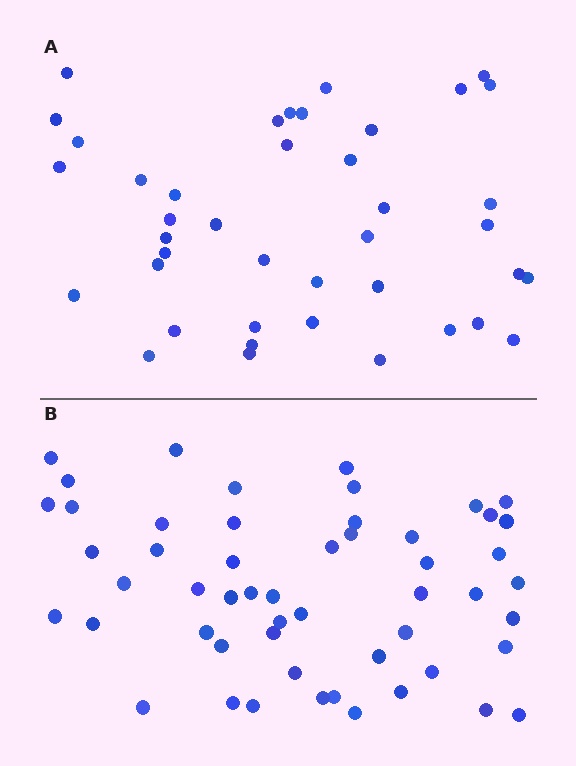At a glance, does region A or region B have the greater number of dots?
Region B (the bottom region) has more dots.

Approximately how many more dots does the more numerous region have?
Region B has roughly 12 or so more dots than region A.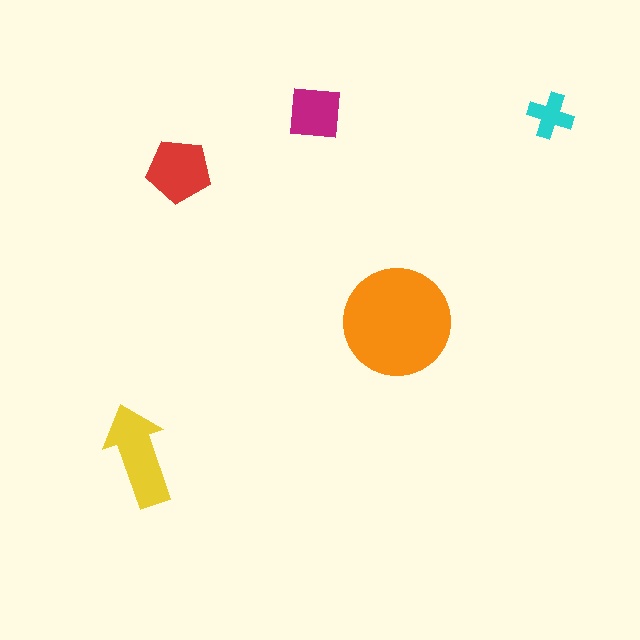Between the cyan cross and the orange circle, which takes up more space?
The orange circle.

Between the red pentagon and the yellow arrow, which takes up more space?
The yellow arrow.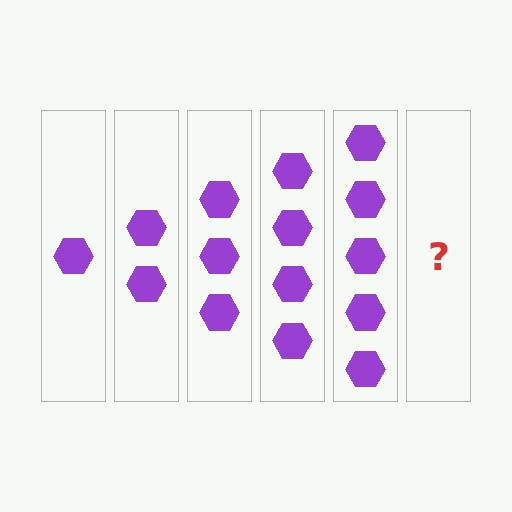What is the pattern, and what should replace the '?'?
The pattern is that each step adds one more hexagon. The '?' should be 6 hexagons.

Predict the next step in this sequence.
The next step is 6 hexagons.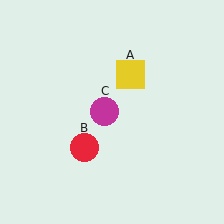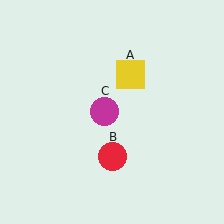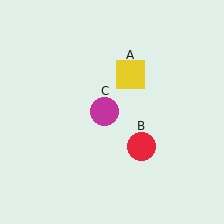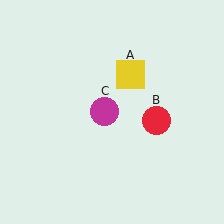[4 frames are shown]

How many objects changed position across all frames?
1 object changed position: red circle (object B).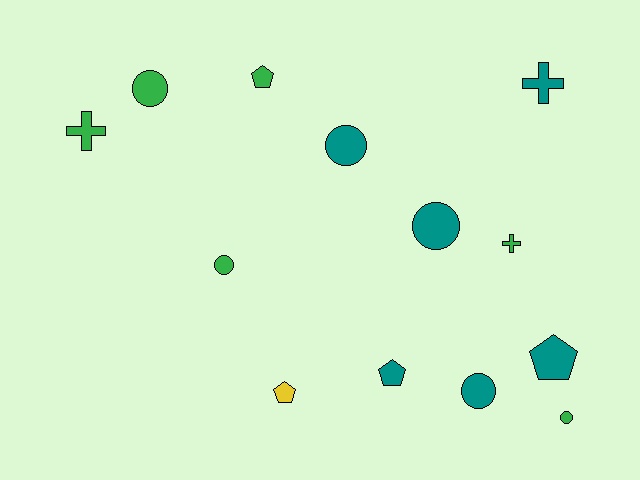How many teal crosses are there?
There is 1 teal cross.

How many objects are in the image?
There are 13 objects.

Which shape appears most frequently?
Circle, with 6 objects.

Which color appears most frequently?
Teal, with 6 objects.